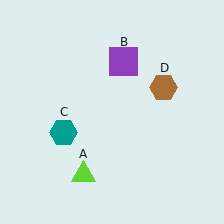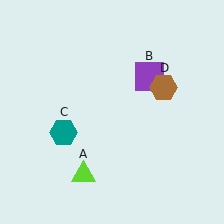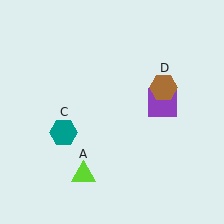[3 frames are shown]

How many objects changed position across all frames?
1 object changed position: purple square (object B).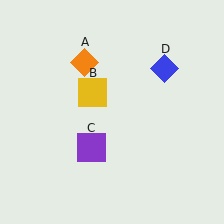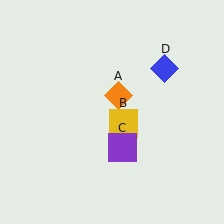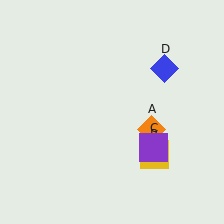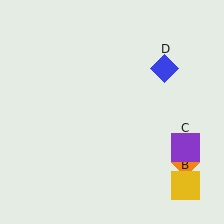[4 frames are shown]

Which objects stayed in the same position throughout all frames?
Blue diamond (object D) remained stationary.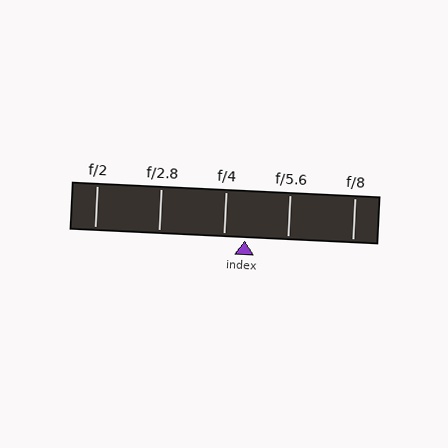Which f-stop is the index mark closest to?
The index mark is closest to f/4.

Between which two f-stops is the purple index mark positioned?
The index mark is between f/4 and f/5.6.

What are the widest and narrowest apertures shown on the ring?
The widest aperture shown is f/2 and the narrowest is f/8.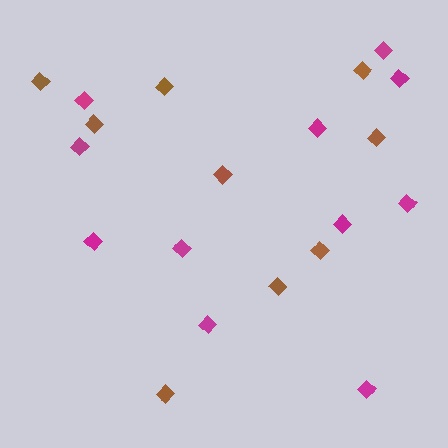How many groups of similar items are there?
There are 2 groups: one group of brown diamonds (9) and one group of magenta diamonds (11).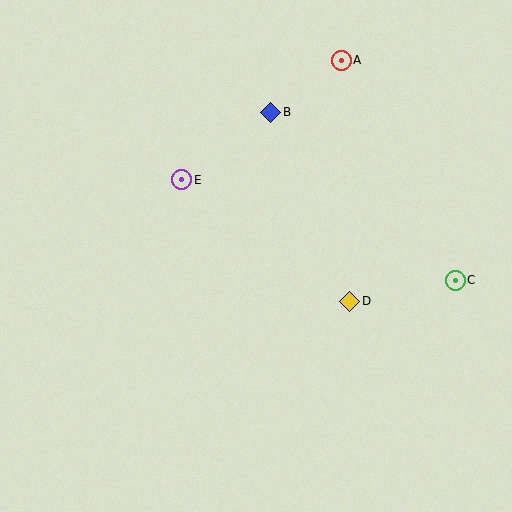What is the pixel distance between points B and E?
The distance between B and E is 112 pixels.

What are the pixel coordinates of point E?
Point E is at (182, 180).